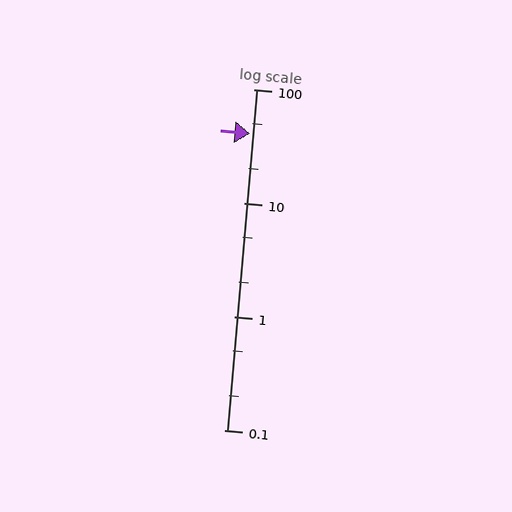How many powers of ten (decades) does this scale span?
The scale spans 3 decades, from 0.1 to 100.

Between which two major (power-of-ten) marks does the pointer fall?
The pointer is between 10 and 100.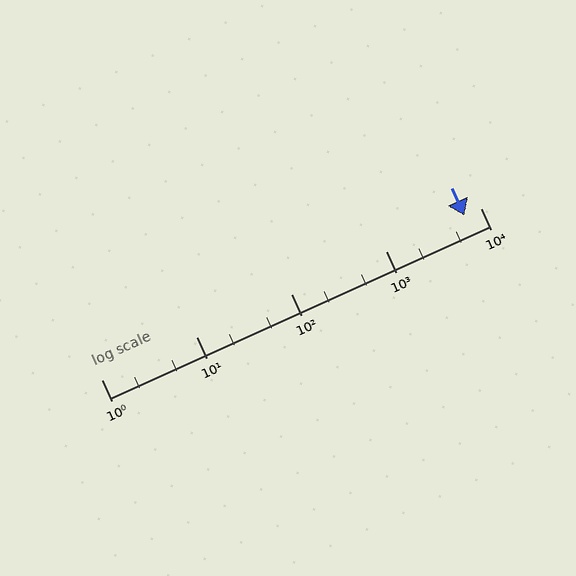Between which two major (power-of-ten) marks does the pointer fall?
The pointer is between 1000 and 10000.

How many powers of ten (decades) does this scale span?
The scale spans 4 decades, from 1 to 10000.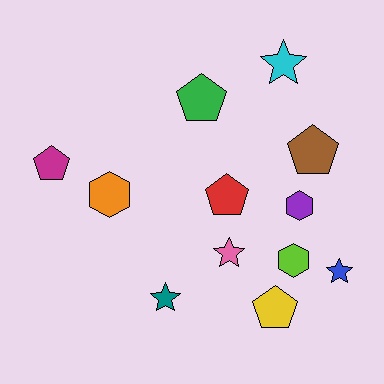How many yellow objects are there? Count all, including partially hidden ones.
There is 1 yellow object.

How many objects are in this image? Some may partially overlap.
There are 12 objects.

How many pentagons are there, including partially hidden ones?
There are 5 pentagons.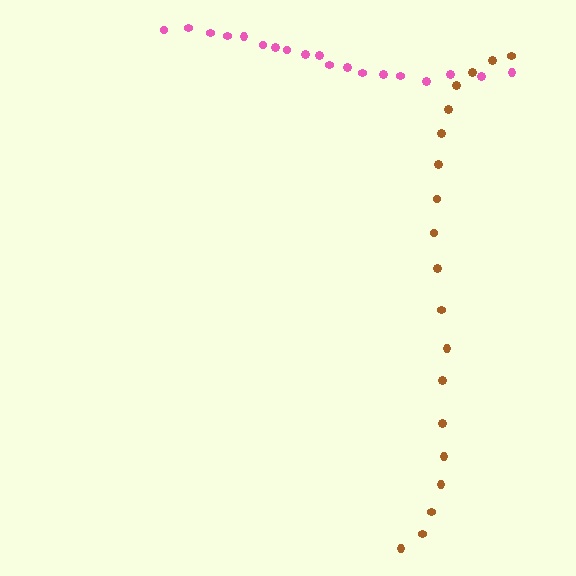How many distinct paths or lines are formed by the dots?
There are 2 distinct paths.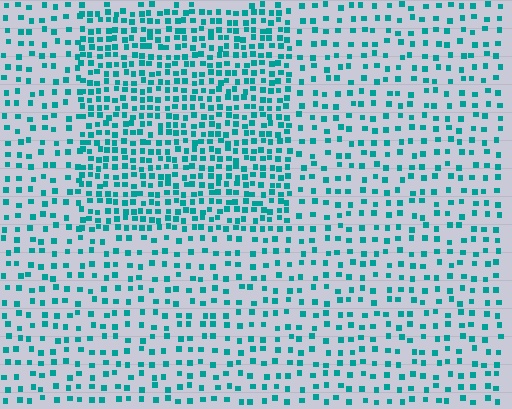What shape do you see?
I see a rectangle.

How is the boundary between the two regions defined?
The boundary is defined by a change in element density (approximately 2.0x ratio). All elements are the same color, size, and shape.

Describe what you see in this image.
The image contains small teal elements arranged at two different densities. A rectangle-shaped region is visible where the elements are more densely packed than the surrounding area.